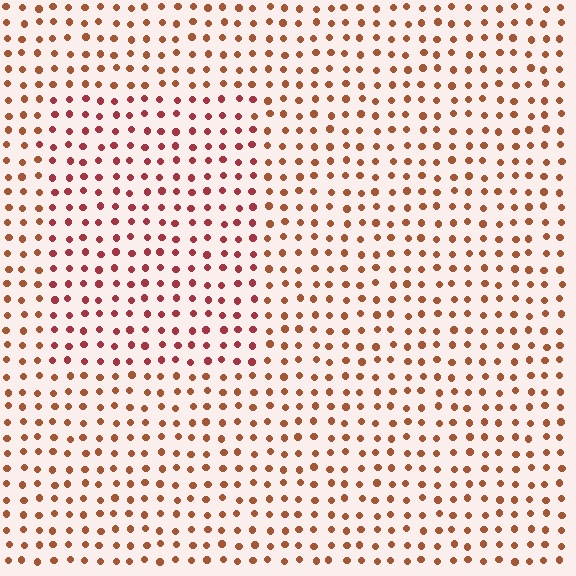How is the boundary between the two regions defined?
The boundary is defined purely by a slight shift in hue (about 27 degrees). Spacing, size, and orientation are identical on both sides.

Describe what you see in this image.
The image is filled with small brown elements in a uniform arrangement. A rectangle-shaped region is visible where the elements are tinted to a slightly different hue, forming a subtle color boundary.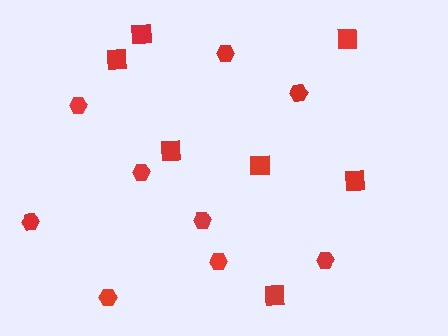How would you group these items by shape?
There are 2 groups: one group of hexagons (9) and one group of squares (7).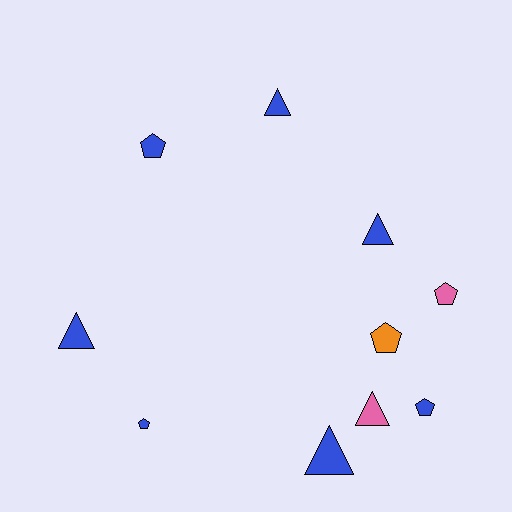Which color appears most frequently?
Blue, with 7 objects.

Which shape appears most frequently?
Triangle, with 5 objects.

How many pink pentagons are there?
There is 1 pink pentagon.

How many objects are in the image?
There are 10 objects.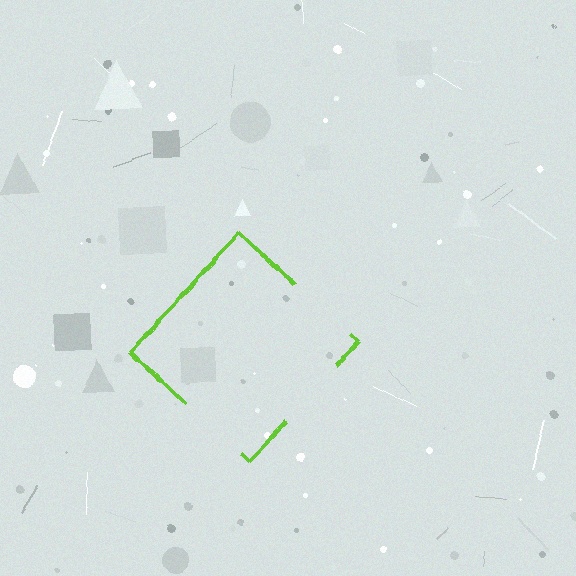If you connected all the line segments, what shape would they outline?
They would outline a diamond.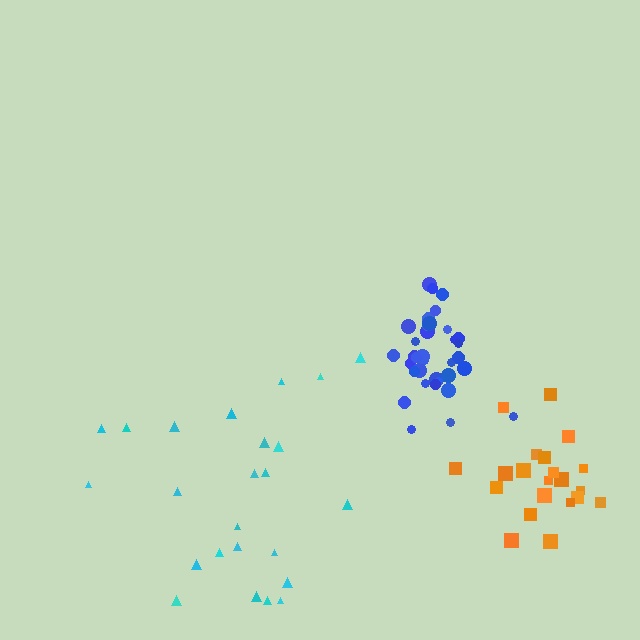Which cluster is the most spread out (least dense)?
Cyan.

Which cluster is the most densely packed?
Blue.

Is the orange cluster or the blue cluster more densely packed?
Blue.